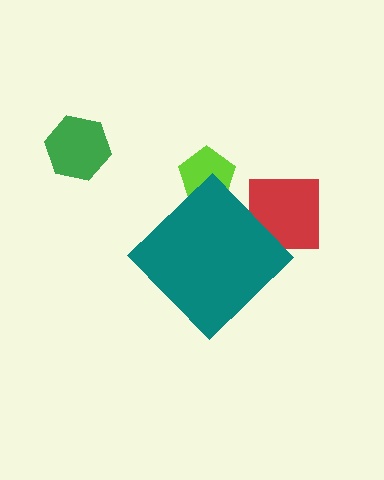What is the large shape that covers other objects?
A teal diamond.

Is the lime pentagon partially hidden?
Yes, the lime pentagon is partially hidden behind the teal diamond.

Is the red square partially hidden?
Yes, the red square is partially hidden behind the teal diamond.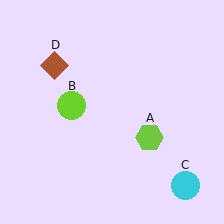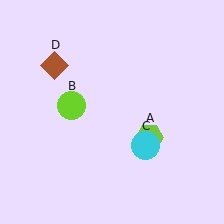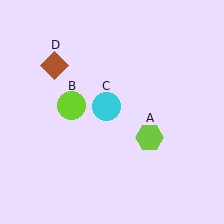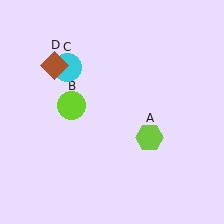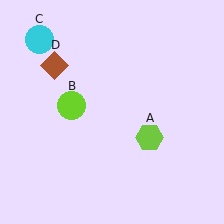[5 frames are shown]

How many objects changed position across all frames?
1 object changed position: cyan circle (object C).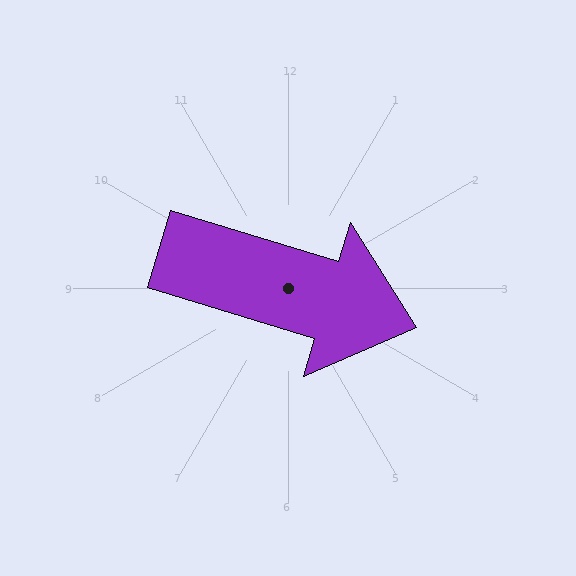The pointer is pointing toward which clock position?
Roughly 4 o'clock.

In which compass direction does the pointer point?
East.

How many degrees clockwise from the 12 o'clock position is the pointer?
Approximately 107 degrees.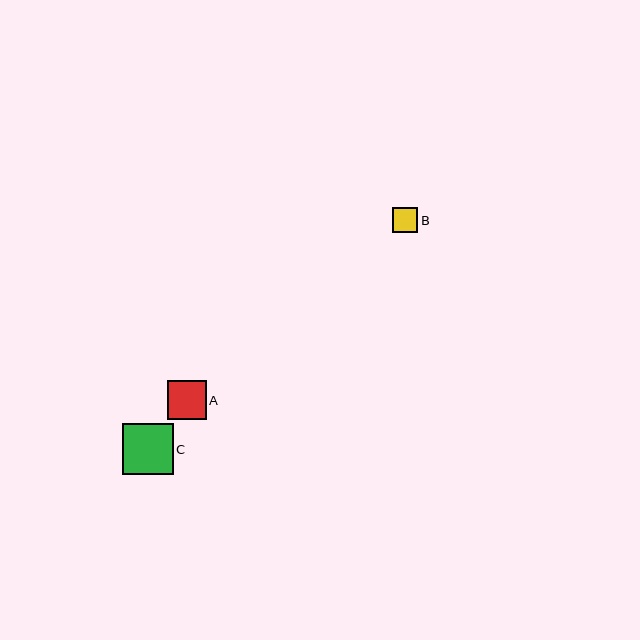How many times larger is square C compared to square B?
Square C is approximately 2.0 times the size of square B.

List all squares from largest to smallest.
From largest to smallest: C, A, B.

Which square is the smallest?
Square B is the smallest with a size of approximately 25 pixels.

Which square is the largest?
Square C is the largest with a size of approximately 51 pixels.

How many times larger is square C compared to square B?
Square C is approximately 2.0 times the size of square B.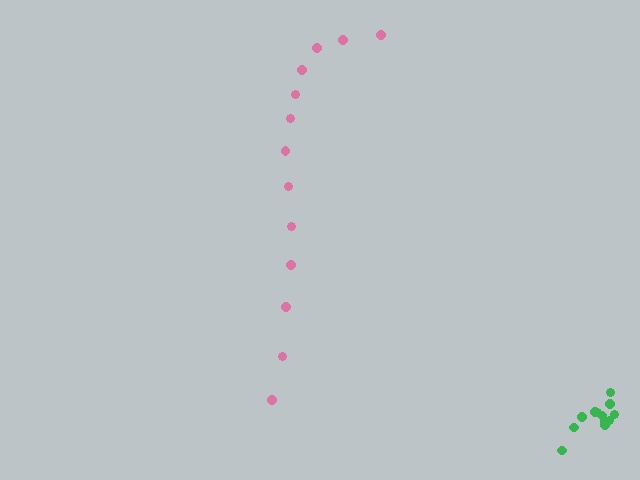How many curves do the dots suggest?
There are 2 distinct paths.